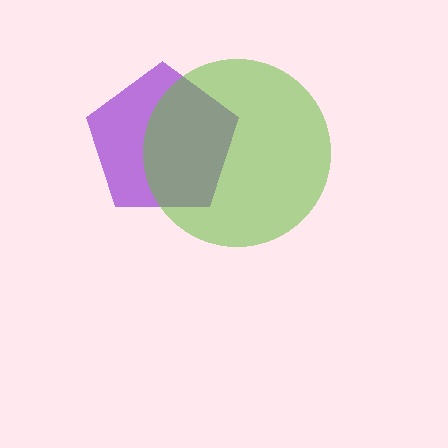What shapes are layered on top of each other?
The layered shapes are: a purple pentagon, a lime circle.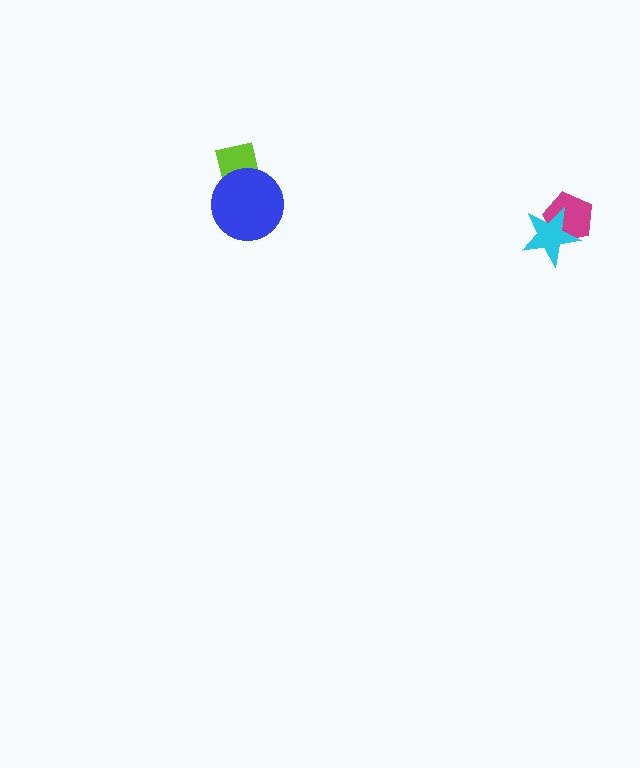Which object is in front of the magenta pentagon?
The cyan star is in front of the magenta pentagon.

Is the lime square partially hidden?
Yes, it is partially covered by another shape.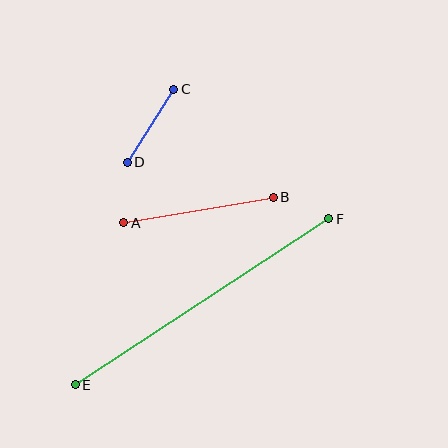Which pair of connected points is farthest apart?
Points E and F are farthest apart.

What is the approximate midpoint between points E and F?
The midpoint is at approximately (202, 302) pixels.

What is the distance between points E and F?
The distance is approximately 303 pixels.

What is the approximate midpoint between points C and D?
The midpoint is at approximately (150, 126) pixels.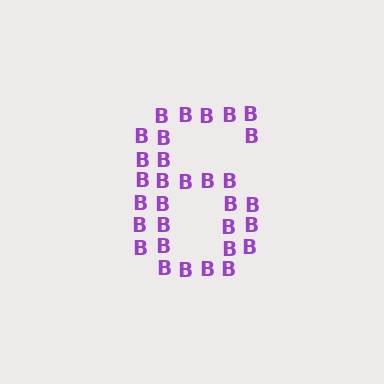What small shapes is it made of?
It is made of small letter B's.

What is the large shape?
The large shape is the digit 6.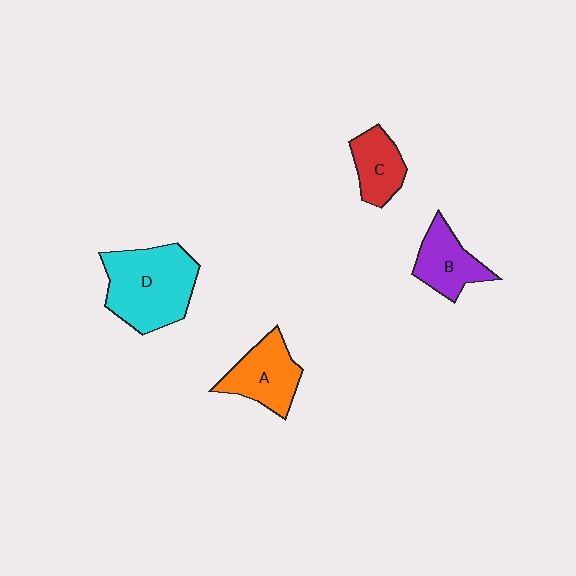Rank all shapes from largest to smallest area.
From largest to smallest: D (cyan), A (orange), B (purple), C (red).